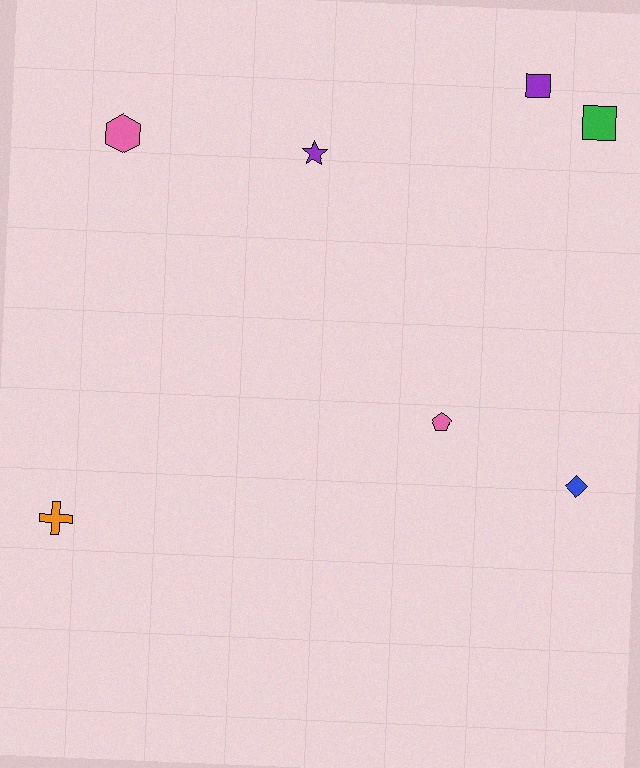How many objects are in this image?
There are 7 objects.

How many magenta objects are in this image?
There are no magenta objects.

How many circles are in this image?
There are no circles.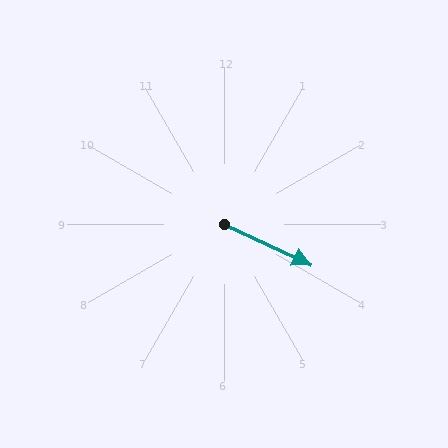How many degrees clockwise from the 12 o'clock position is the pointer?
Approximately 115 degrees.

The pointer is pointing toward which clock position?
Roughly 4 o'clock.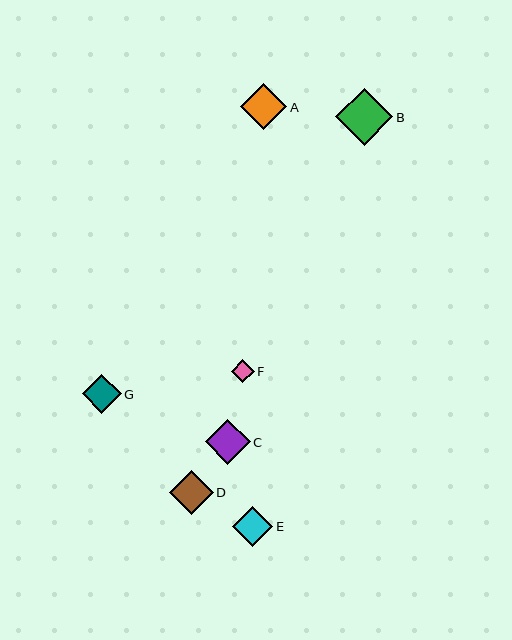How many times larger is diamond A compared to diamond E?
Diamond A is approximately 1.1 times the size of diamond E.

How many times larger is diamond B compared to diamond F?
Diamond B is approximately 2.5 times the size of diamond F.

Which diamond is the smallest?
Diamond F is the smallest with a size of approximately 23 pixels.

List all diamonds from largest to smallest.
From largest to smallest: B, A, C, D, E, G, F.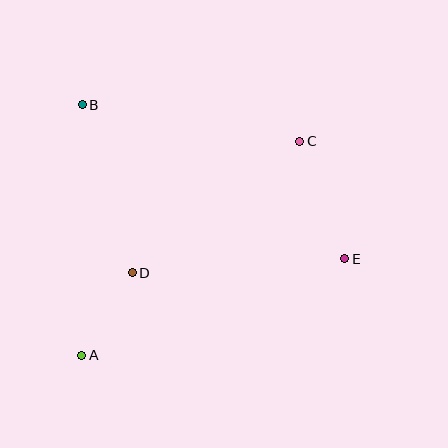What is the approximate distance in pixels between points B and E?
The distance between B and E is approximately 304 pixels.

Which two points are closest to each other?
Points A and D are closest to each other.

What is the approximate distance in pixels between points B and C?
The distance between B and C is approximately 220 pixels.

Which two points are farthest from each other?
Points A and C are farthest from each other.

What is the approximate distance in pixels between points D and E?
The distance between D and E is approximately 213 pixels.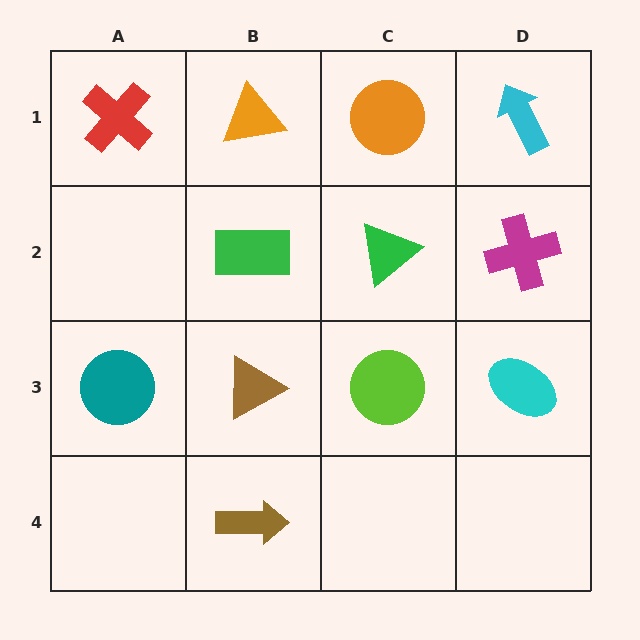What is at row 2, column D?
A magenta cross.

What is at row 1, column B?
An orange triangle.